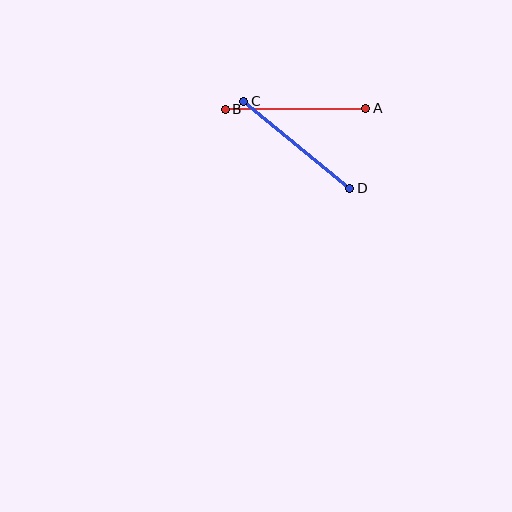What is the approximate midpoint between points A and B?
The midpoint is at approximately (296, 109) pixels.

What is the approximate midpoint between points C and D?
The midpoint is at approximately (297, 145) pixels.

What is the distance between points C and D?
The distance is approximately 137 pixels.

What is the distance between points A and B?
The distance is approximately 140 pixels.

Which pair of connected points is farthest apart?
Points A and B are farthest apart.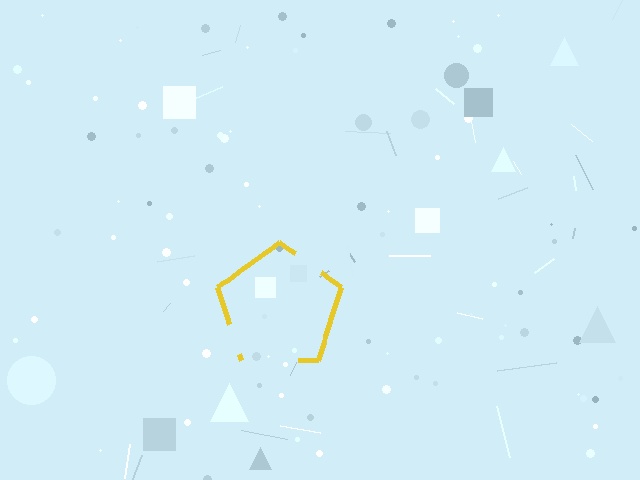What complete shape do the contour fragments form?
The contour fragments form a pentagon.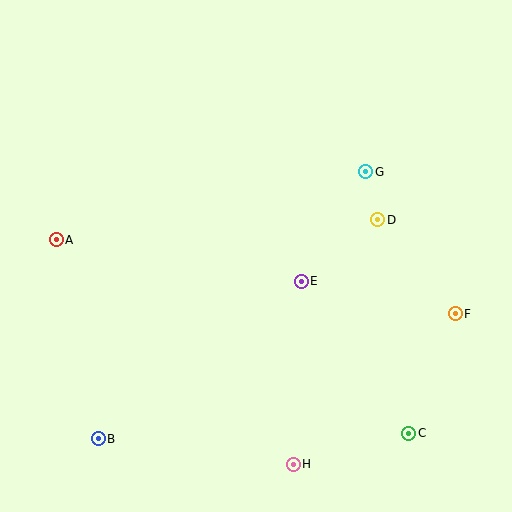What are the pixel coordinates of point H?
Point H is at (293, 464).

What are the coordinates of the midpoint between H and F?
The midpoint between H and F is at (374, 389).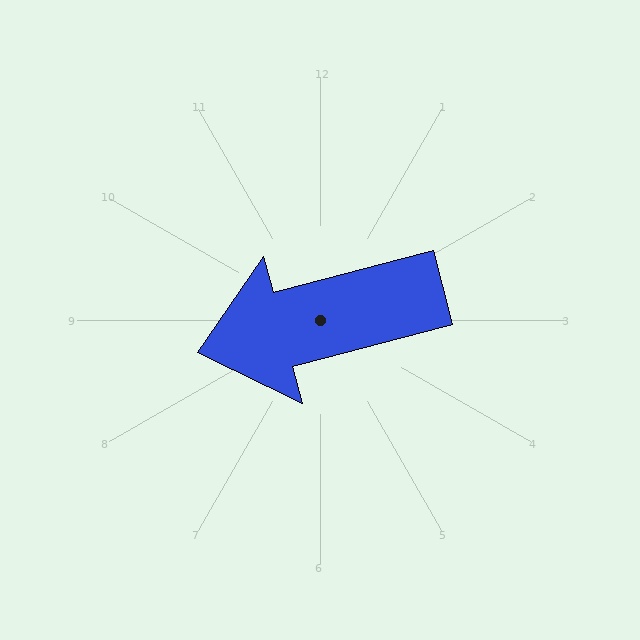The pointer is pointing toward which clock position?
Roughly 9 o'clock.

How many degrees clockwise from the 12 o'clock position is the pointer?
Approximately 255 degrees.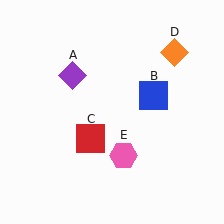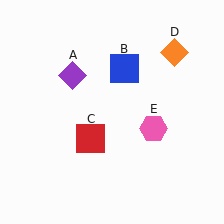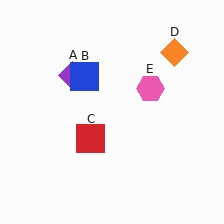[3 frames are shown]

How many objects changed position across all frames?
2 objects changed position: blue square (object B), pink hexagon (object E).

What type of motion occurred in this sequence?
The blue square (object B), pink hexagon (object E) rotated counterclockwise around the center of the scene.